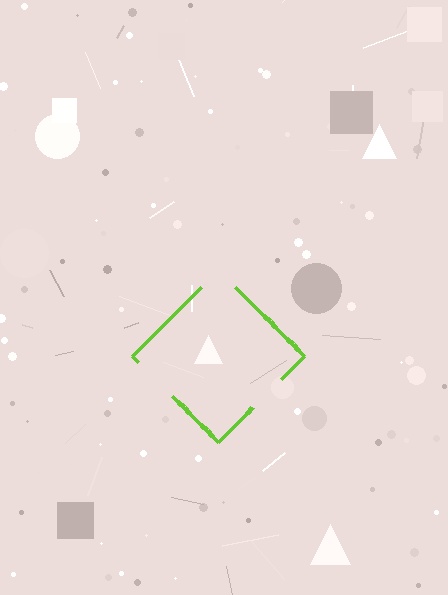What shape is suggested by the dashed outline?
The dashed outline suggests a diamond.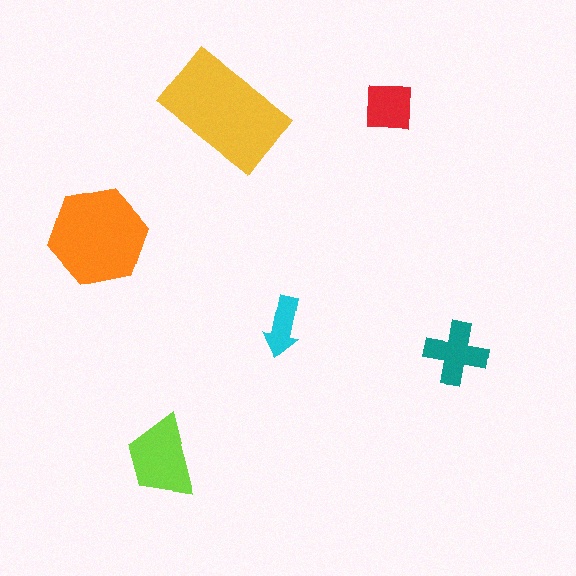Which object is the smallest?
The cyan arrow.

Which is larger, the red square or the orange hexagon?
The orange hexagon.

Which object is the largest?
The yellow rectangle.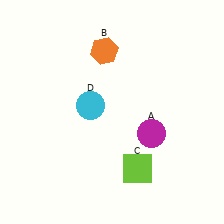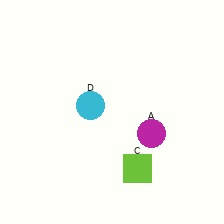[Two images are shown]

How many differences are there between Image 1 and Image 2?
There is 1 difference between the two images.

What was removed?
The orange hexagon (B) was removed in Image 2.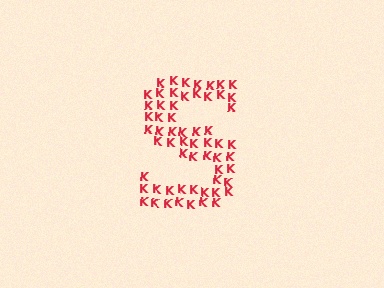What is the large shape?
The large shape is the letter S.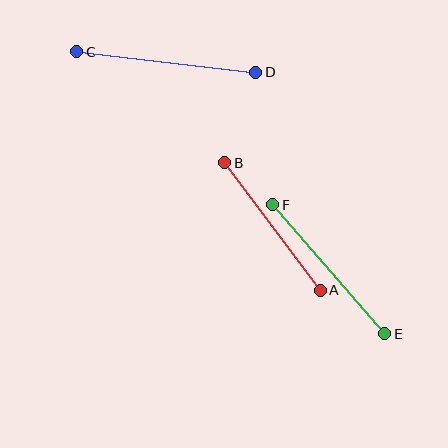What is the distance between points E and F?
The distance is approximately 171 pixels.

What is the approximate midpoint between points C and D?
The midpoint is at approximately (166, 62) pixels.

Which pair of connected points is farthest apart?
Points C and D are farthest apart.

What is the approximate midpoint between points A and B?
The midpoint is at approximately (273, 227) pixels.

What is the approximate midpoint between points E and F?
The midpoint is at approximately (329, 269) pixels.